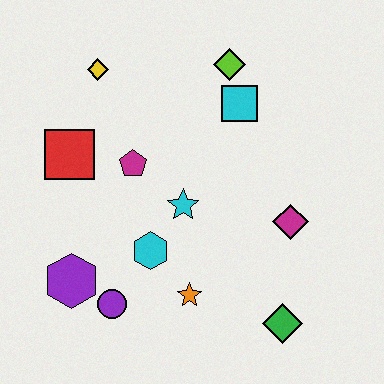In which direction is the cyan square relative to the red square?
The cyan square is to the right of the red square.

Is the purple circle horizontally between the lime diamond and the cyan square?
No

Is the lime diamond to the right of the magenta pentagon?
Yes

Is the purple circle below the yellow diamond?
Yes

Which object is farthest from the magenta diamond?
The yellow diamond is farthest from the magenta diamond.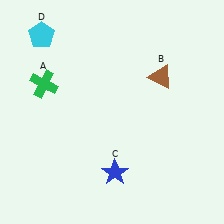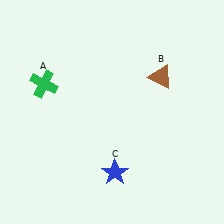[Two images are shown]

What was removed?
The cyan pentagon (D) was removed in Image 2.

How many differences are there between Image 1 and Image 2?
There is 1 difference between the two images.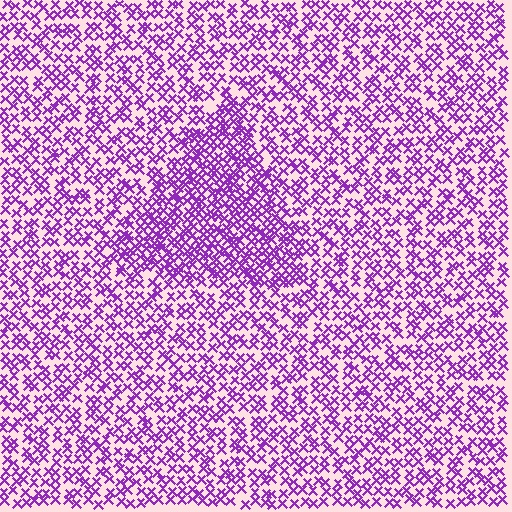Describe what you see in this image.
The image contains small purple elements arranged at two different densities. A triangle-shaped region is visible where the elements are more densely packed than the surrounding area.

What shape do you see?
I see a triangle.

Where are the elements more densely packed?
The elements are more densely packed inside the triangle boundary.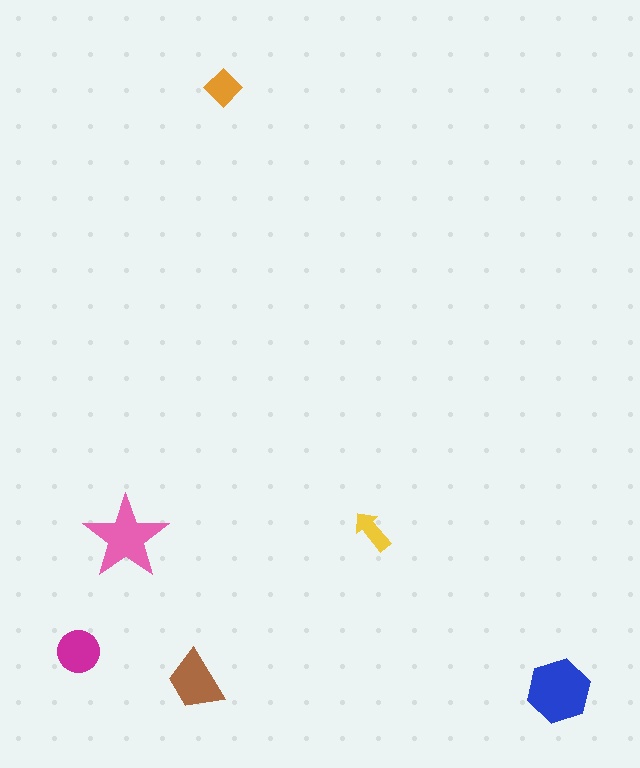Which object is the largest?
The blue hexagon.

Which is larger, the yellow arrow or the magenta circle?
The magenta circle.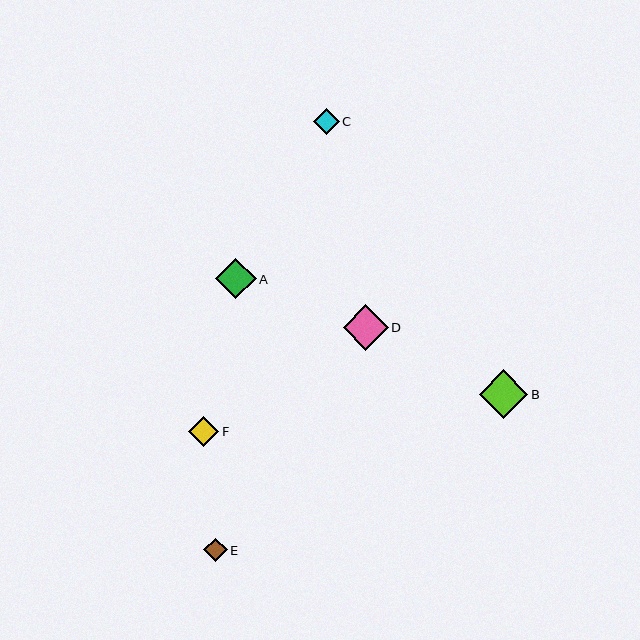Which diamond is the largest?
Diamond B is the largest with a size of approximately 49 pixels.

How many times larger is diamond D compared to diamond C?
Diamond D is approximately 1.7 times the size of diamond C.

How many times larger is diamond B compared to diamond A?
Diamond B is approximately 1.2 times the size of diamond A.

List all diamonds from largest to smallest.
From largest to smallest: B, D, A, F, C, E.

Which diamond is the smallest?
Diamond E is the smallest with a size of approximately 23 pixels.